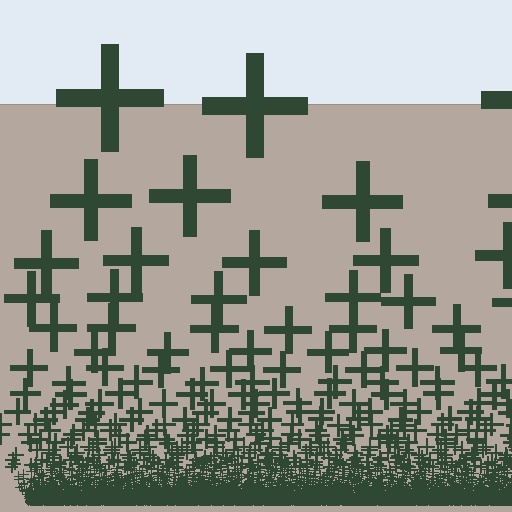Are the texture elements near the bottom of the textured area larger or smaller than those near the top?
Smaller. The gradient is inverted — elements near the bottom are smaller and denser.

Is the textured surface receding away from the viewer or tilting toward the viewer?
The surface appears to tilt toward the viewer. Texture elements get larger and sparser toward the top.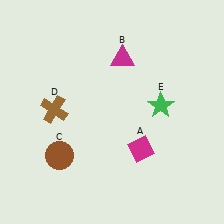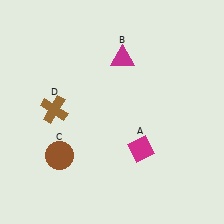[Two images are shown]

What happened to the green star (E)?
The green star (E) was removed in Image 2. It was in the top-right area of Image 1.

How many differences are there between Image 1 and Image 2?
There is 1 difference between the two images.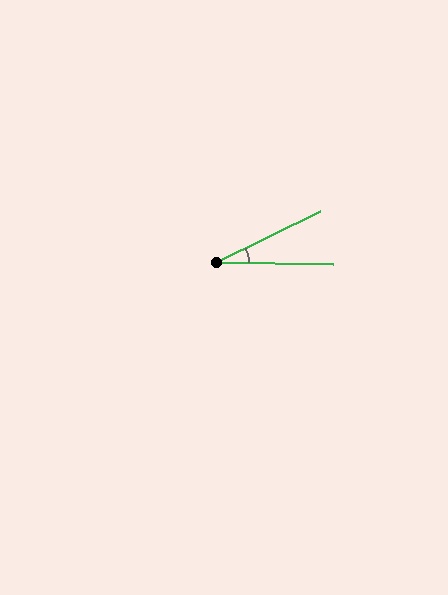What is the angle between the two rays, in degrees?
Approximately 27 degrees.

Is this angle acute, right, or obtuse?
It is acute.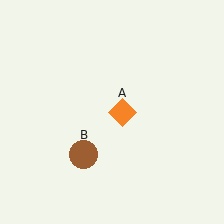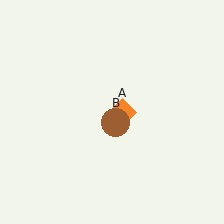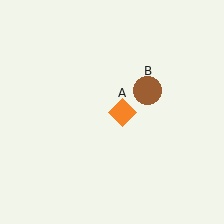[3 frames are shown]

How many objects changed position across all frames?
1 object changed position: brown circle (object B).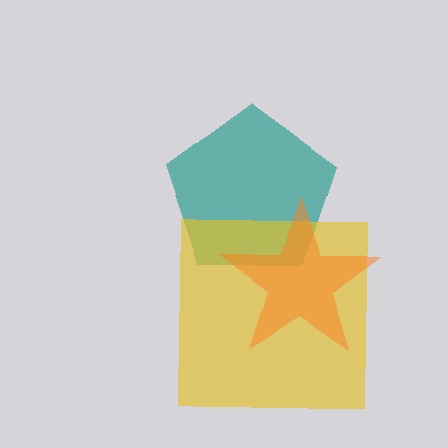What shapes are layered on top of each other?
The layered shapes are: a teal pentagon, a yellow square, an orange star.